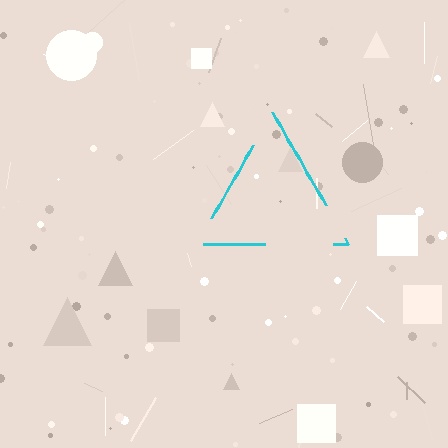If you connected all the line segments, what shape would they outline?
They would outline a triangle.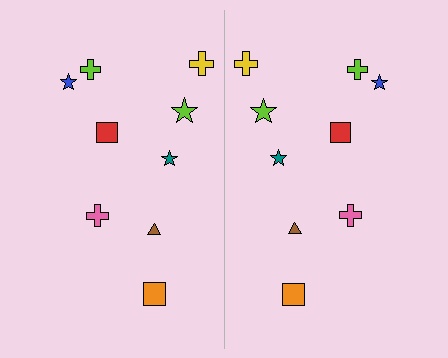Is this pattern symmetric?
Yes, this pattern has bilateral (reflection) symmetry.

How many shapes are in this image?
There are 18 shapes in this image.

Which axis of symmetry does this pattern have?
The pattern has a vertical axis of symmetry running through the center of the image.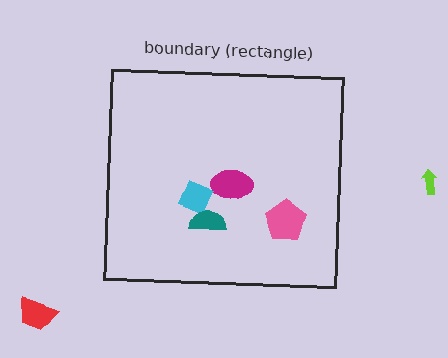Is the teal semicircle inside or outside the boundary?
Inside.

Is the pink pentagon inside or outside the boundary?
Inside.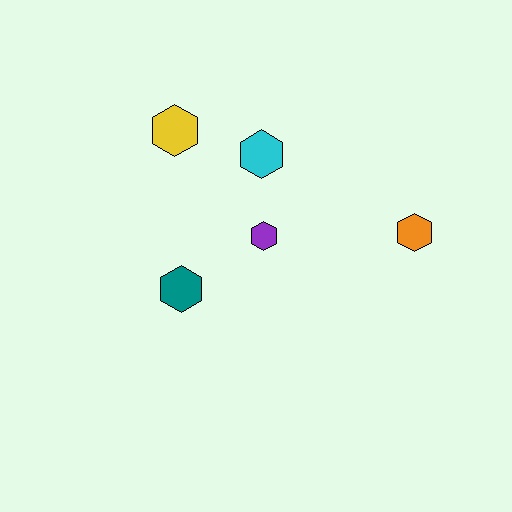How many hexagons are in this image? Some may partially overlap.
There are 5 hexagons.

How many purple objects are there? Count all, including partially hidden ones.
There is 1 purple object.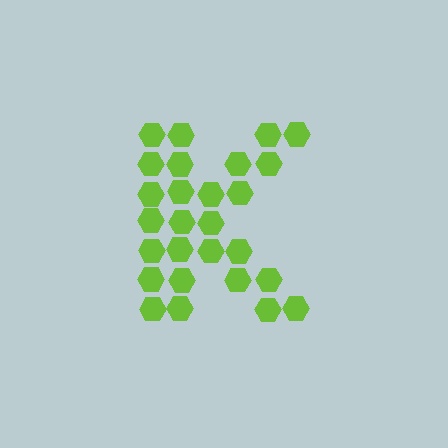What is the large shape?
The large shape is the letter K.